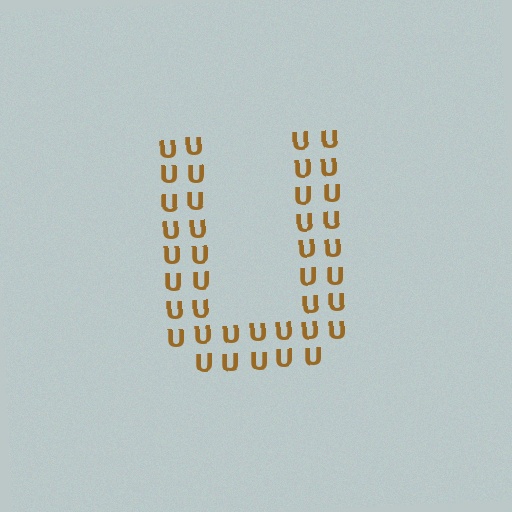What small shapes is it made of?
It is made of small letter U's.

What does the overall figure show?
The overall figure shows the letter U.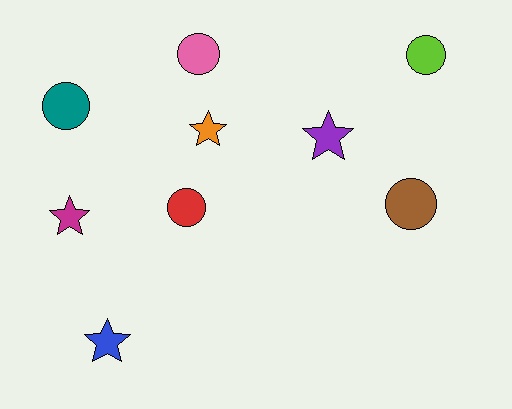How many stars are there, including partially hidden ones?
There are 4 stars.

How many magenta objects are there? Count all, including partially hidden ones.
There is 1 magenta object.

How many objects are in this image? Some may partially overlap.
There are 9 objects.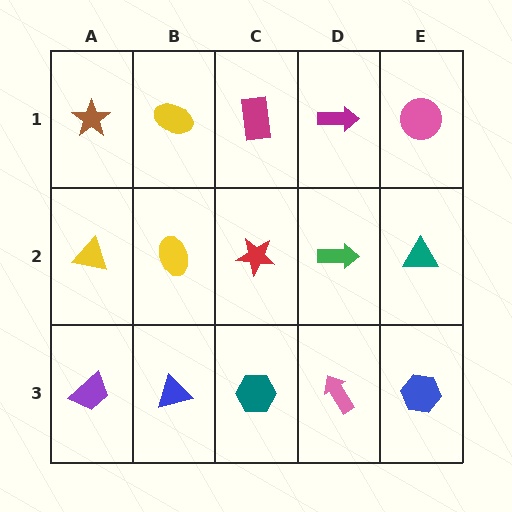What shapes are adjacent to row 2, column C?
A magenta rectangle (row 1, column C), a teal hexagon (row 3, column C), a yellow ellipse (row 2, column B), a green arrow (row 2, column D).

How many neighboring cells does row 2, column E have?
3.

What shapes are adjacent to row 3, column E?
A teal triangle (row 2, column E), a pink arrow (row 3, column D).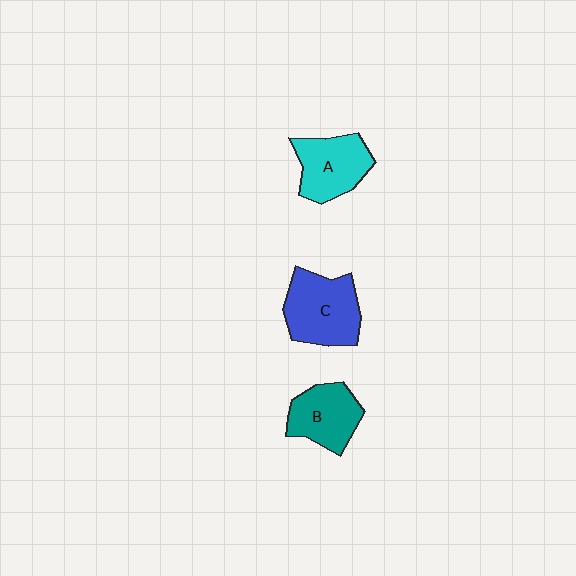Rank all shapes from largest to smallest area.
From largest to smallest: C (blue), A (cyan), B (teal).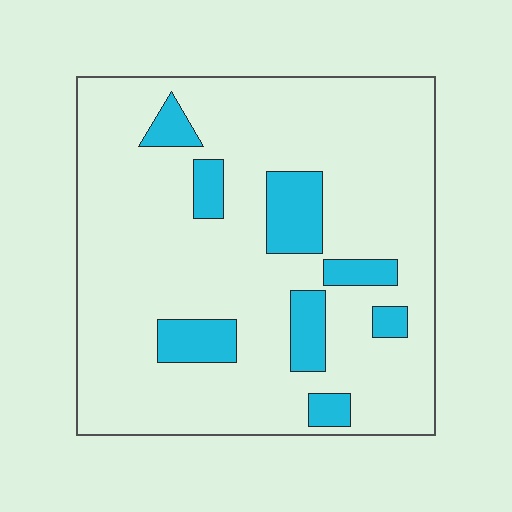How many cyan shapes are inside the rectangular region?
8.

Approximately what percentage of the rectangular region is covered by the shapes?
Approximately 15%.